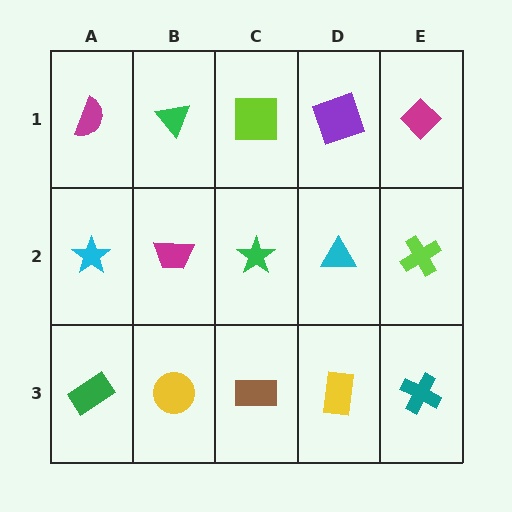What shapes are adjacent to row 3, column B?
A magenta trapezoid (row 2, column B), a green rectangle (row 3, column A), a brown rectangle (row 3, column C).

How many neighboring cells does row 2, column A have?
3.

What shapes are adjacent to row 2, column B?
A green triangle (row 1, column B), a yellow circle (row 3, column B), a cyan star (row 2, column A), a green star (row 2, column C).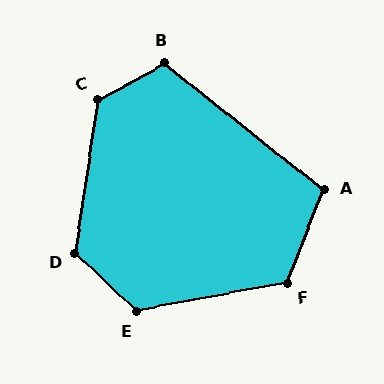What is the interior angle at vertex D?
Approximately 125 degrees (obtuse).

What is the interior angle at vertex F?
Approximately 122 degrees (obtuse).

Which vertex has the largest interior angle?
C, at approximately 127 degrees.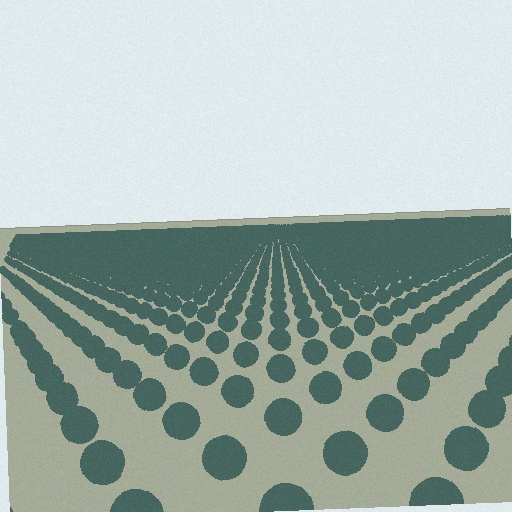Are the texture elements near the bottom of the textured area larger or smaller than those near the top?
Larger. Near the bottom, elements are closer to the viewer and appear at a bigger on-screen size.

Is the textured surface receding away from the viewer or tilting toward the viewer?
The surface is receding away from the viewer. Texture elements get smaller and denser toward the top.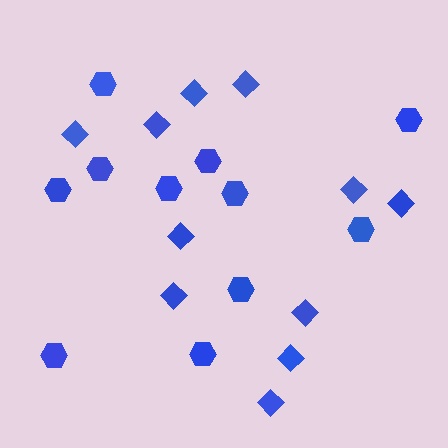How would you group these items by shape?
There are 2 groups: one group of diamonds (11) and one group of hexagons (11).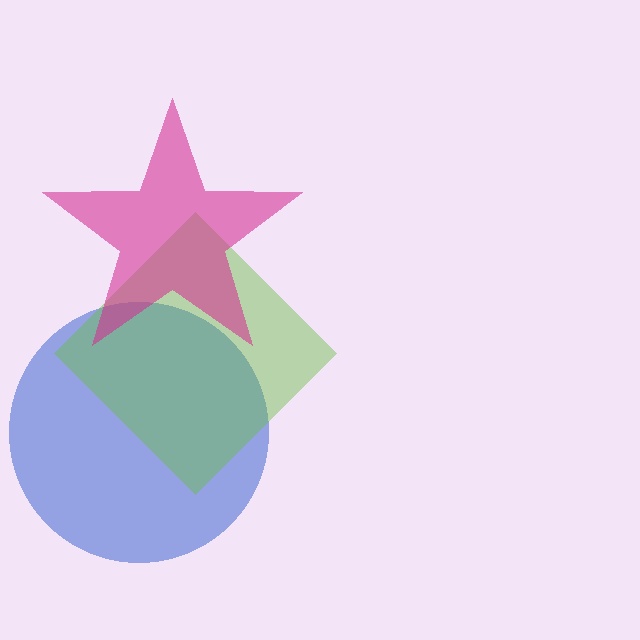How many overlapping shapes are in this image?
There are 3 overlapping shapes in the image.